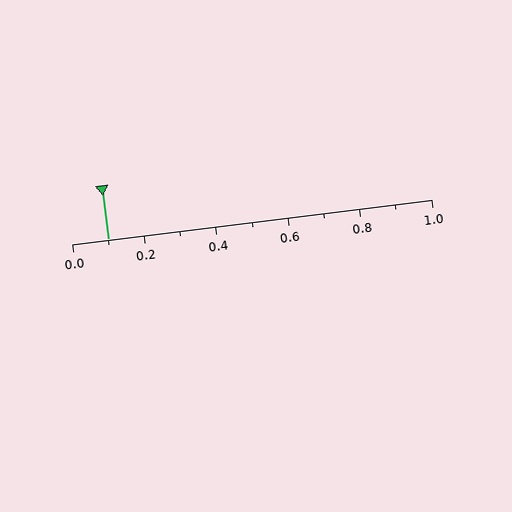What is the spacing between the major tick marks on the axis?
The major ticks are spaced 0.2 apart.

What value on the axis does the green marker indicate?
The marker indicates approximately 0.1.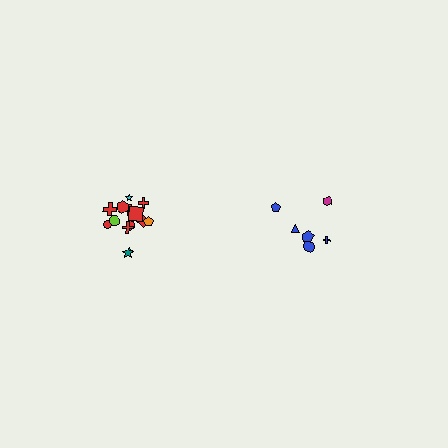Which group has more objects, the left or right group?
The left group.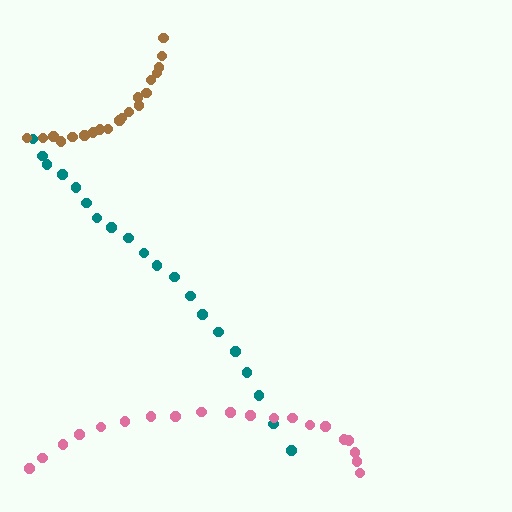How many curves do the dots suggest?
There are 3 distinct paths.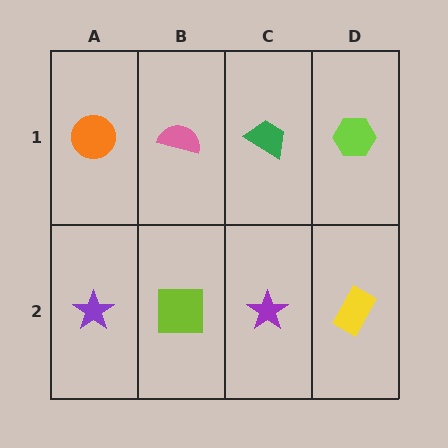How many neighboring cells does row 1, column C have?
3.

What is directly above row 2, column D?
A lime hexagon.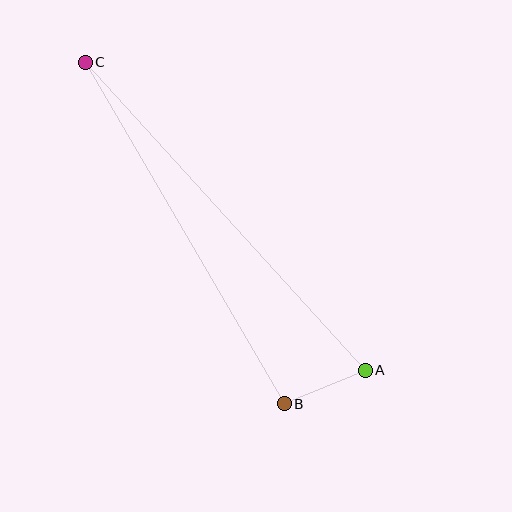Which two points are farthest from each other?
Points A and C are farthest from each other.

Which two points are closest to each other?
Points A and B are closest to each other.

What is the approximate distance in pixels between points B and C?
The distance between B and C is approximately 395 pixels.